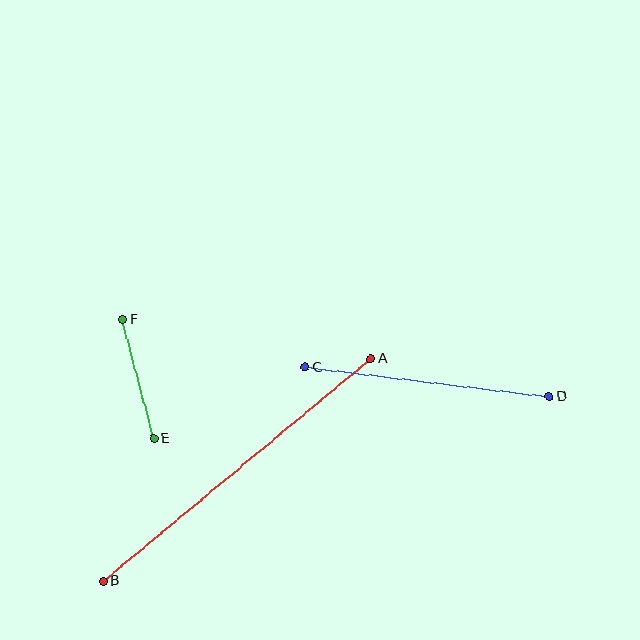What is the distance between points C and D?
The distance is approximately 246 pixels.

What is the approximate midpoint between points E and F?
The midpoint is at approximately (138, 379) pixels.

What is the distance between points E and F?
The distance is approximately 123 pixels.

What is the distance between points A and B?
The distance is approximately 348 pixels.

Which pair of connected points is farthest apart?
Points A and B are farthest apart.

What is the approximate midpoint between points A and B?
The midpoint is at approximately (237, 470) pixels.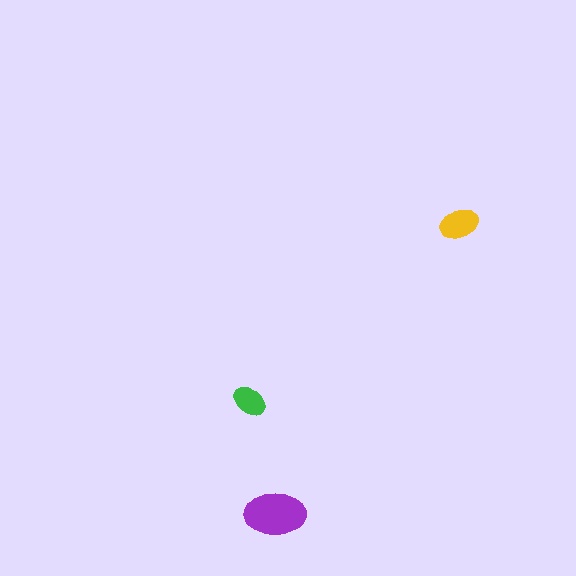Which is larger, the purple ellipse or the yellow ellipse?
The purple one.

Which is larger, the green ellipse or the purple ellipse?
The purple one.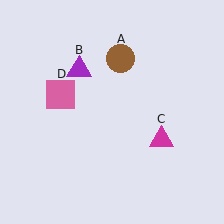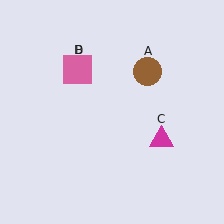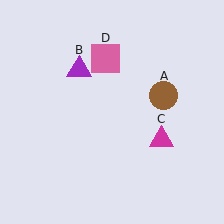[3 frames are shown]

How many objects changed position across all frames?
2 objects changed position: brown circle (object A), pink square (object D).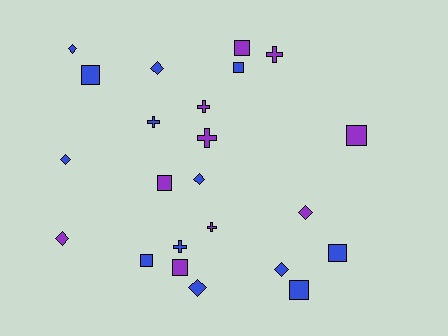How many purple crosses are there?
There are 4 purple crosses.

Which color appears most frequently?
Blue, with 13 objects.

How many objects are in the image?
There are 23 objects.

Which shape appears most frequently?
Square, with 9 objects.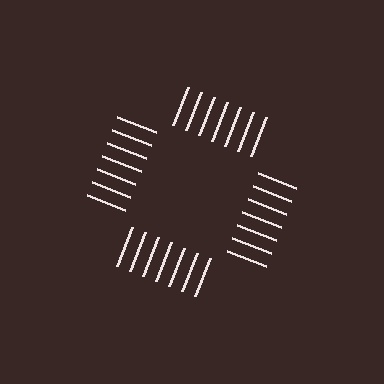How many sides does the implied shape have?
4 sides — the line-ends trace a square.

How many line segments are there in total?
28 — 7 along each of the 4 edges.